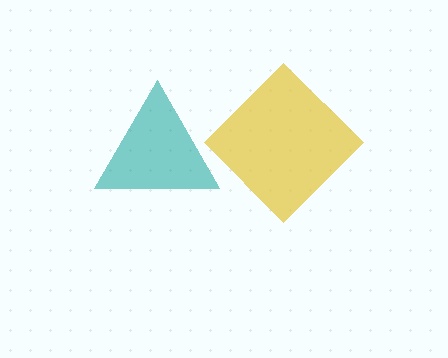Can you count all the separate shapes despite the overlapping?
Yes, there are 2 separate shapes.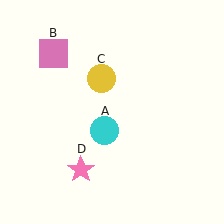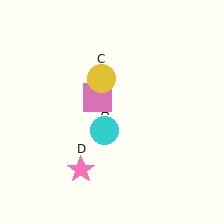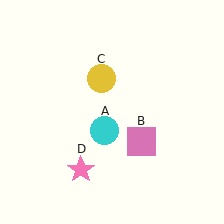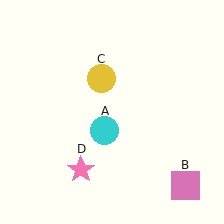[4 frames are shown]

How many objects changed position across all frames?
1 object changed position: pink square (object B).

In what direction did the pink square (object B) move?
The pink square (object B) moved down and to the right.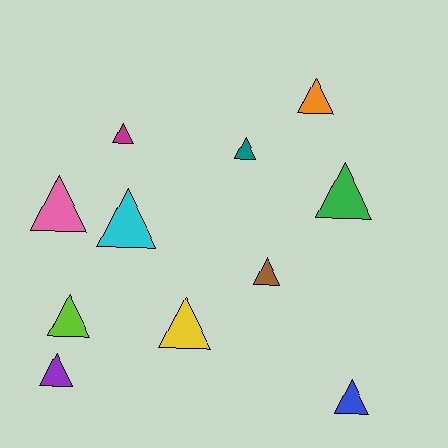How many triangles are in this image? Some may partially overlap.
There are 11 triangles.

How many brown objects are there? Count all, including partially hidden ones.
There is 1 brown object.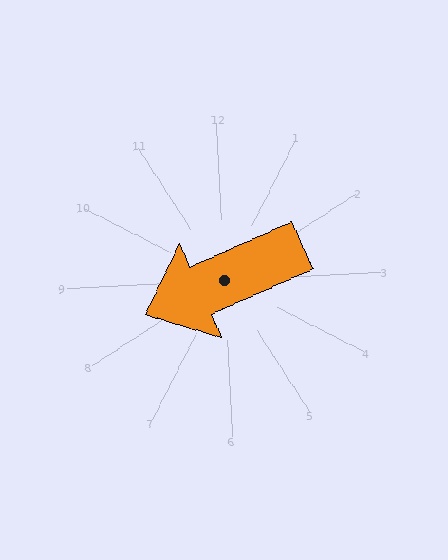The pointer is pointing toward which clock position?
Roughly 8 o'clock.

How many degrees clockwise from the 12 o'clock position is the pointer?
Approximately 249 degrees.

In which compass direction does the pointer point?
West.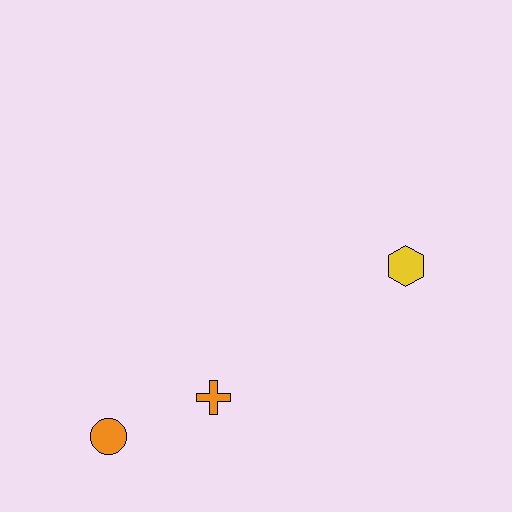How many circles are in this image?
There is 1 circle.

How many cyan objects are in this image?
There are no cyan objects.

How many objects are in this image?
There are 3 objects.